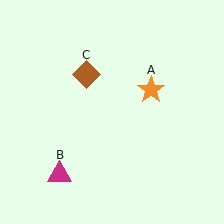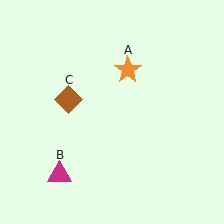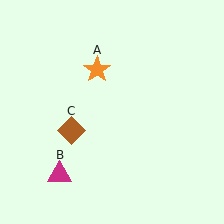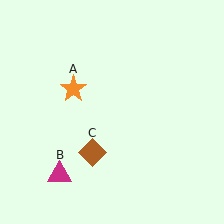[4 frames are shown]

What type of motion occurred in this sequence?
The orange star (object A), brown diamond (object C) rotated counterclockwise around the center of the scene.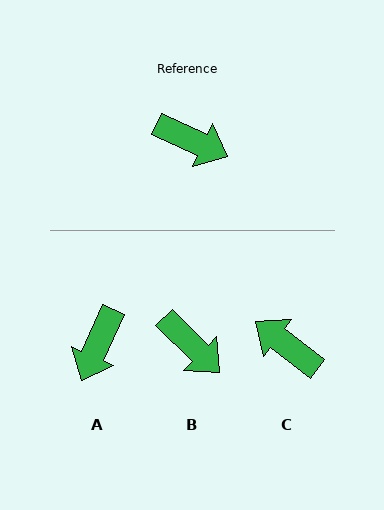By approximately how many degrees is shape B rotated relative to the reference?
Approximately 20 degrees clockwise.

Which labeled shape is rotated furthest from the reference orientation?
C, about 167 degrees away.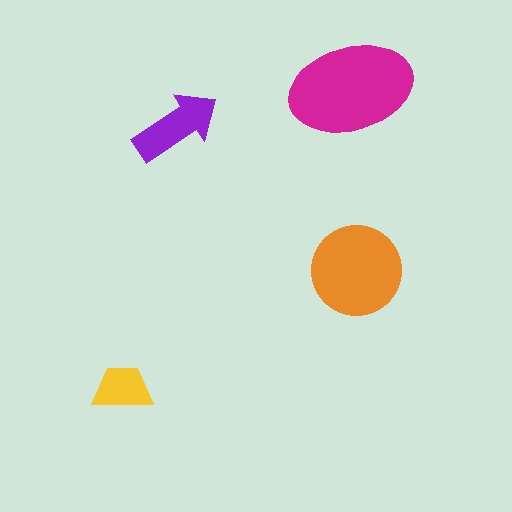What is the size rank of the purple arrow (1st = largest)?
3rd.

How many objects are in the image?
There are 4 objects in the image.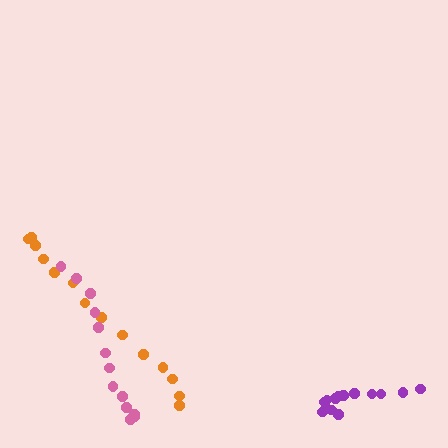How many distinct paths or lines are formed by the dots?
There are 3 distinct paths.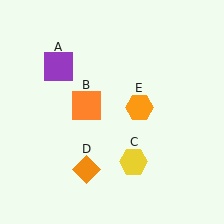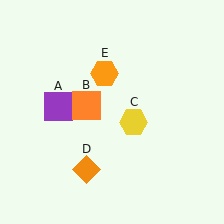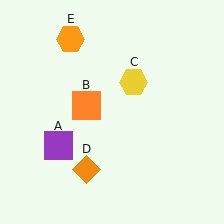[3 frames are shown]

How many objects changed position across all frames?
3 objects changed position: purple square (object A), yellow hexagon (object C), orange hexagon (object E).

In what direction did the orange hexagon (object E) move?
The orange hexagon (object E) moved up and to the left.